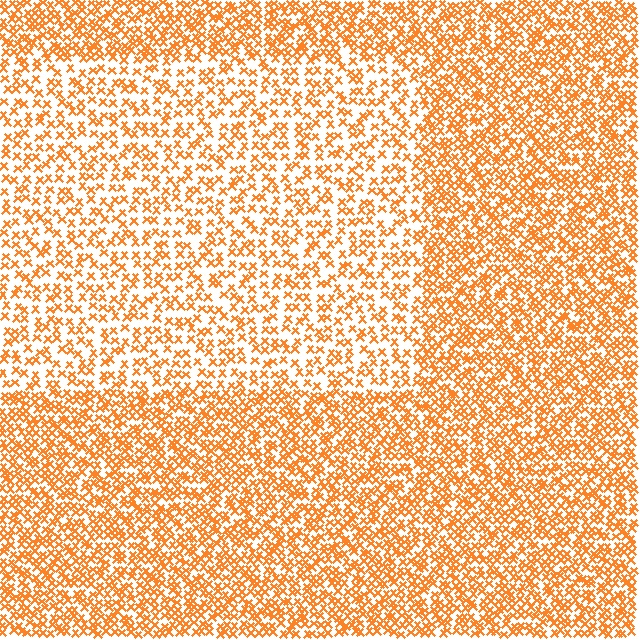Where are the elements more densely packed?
The elements are more densely packed outside the rectangle boundary.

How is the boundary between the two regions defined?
The boundary is defined by a change in element density (approximately 1.8x ratio). All elements are the same color, size, and shape.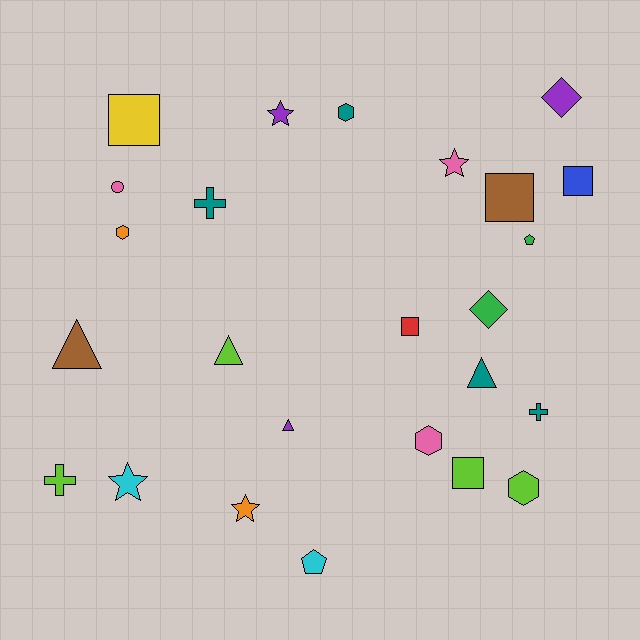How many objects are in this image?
There are 25 objects.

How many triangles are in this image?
There are 4 triangles.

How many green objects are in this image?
There are 2 green objects.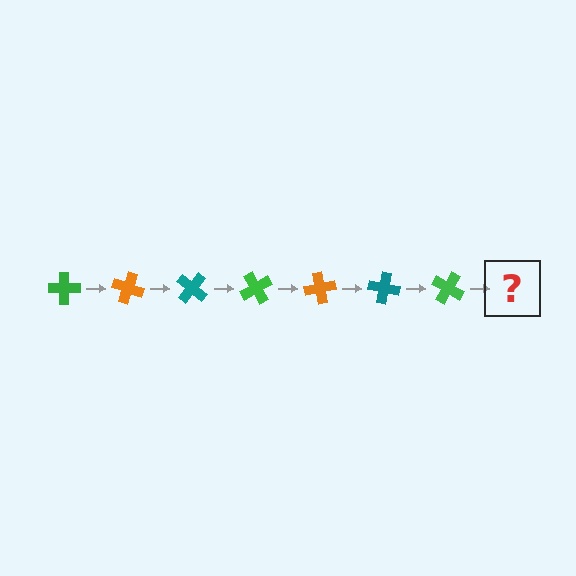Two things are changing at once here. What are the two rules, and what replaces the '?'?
The two rules are that it rotates 20 degrees each step and the color cycles through green, orange, and teal. The '?' should be an orange cross, rotated 140 degrees from the start.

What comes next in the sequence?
The next element should be an orange cross, rotated 140 degrees from the start.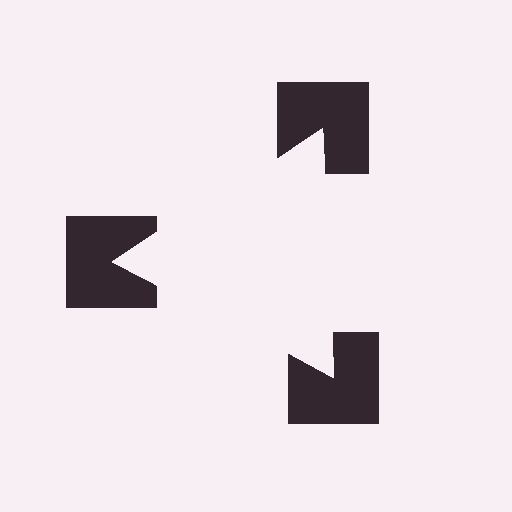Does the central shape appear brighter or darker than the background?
It typically appears slightly brighter than the background, even though no actual brightness change is drawn.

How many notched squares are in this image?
There are 3 — one at each vertex of the illusory triangle.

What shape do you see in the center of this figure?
An illusory triangle — its edges are inferred from the aligned wedge cuts in the notched squares, not physically drawn.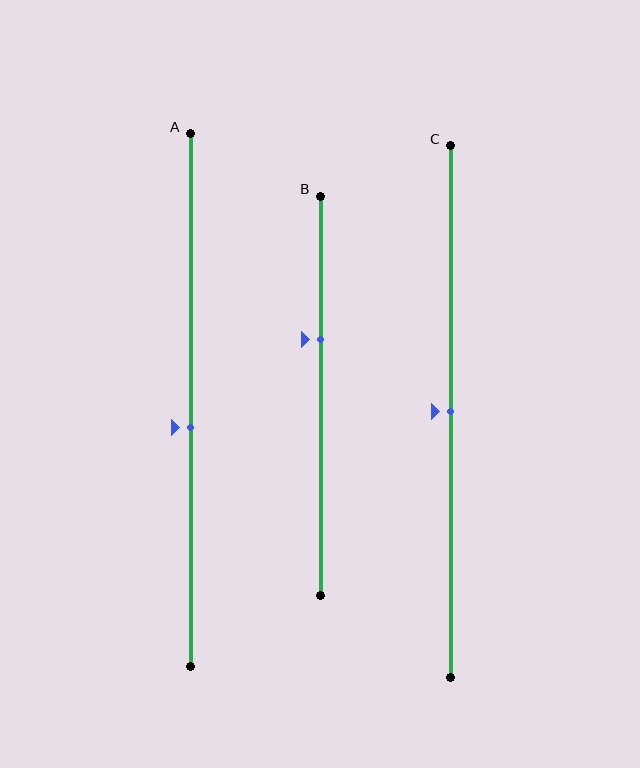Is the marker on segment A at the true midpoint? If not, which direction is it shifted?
No, the marker on segment A is shifted downward by about 5% of the segment length.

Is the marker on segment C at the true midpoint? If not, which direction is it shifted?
Yes, the marker on segment C is at the true midpoint.